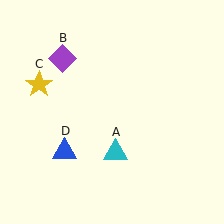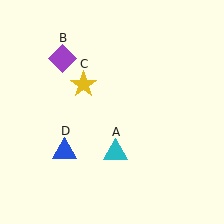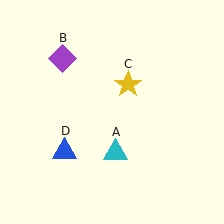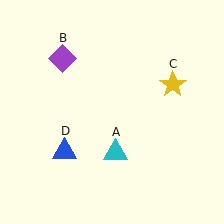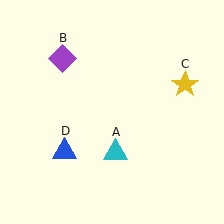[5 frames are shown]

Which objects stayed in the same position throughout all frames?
Cyan triangle (object A) and purple diamond (object B) and blue triangle (object D) remained stationary.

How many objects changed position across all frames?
1 object changed position: yellow star (object C).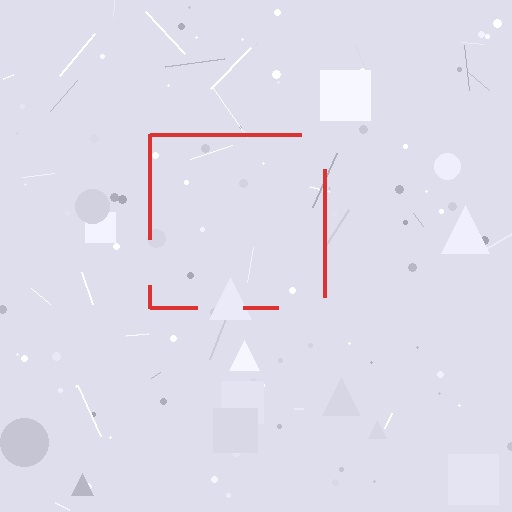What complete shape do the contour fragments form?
The contour fragments form a square.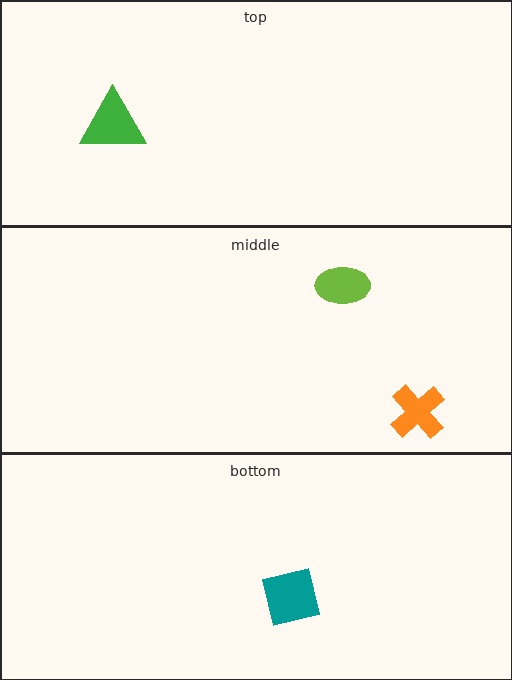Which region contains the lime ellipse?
The middle region.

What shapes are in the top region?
The green triangle.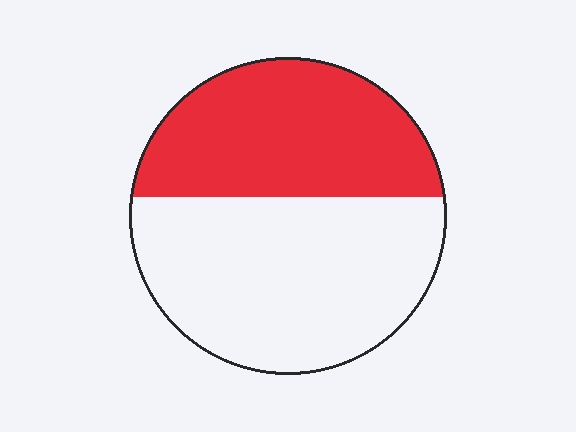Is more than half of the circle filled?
No.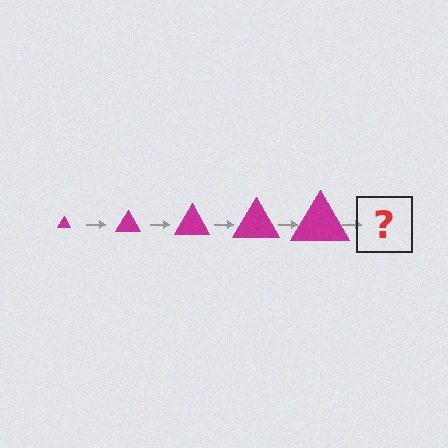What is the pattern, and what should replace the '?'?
The pattern is that the triangle gets progressively larger each step. The '?' should be a magenta triangle, larger than the previous one.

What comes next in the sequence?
The next element should be a magenta triangle, larger than the previous one.